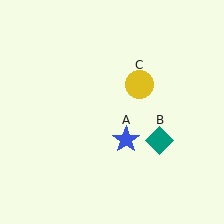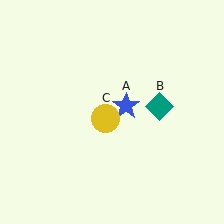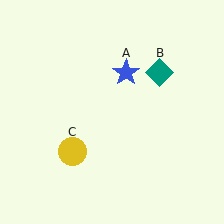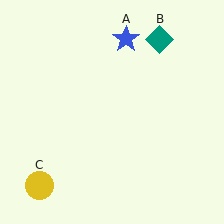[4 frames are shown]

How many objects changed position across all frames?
3 objects changed position: blue star (object A), teal diamond (object B), yellow circle (object C).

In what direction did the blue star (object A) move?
The blue star (object A) moved up.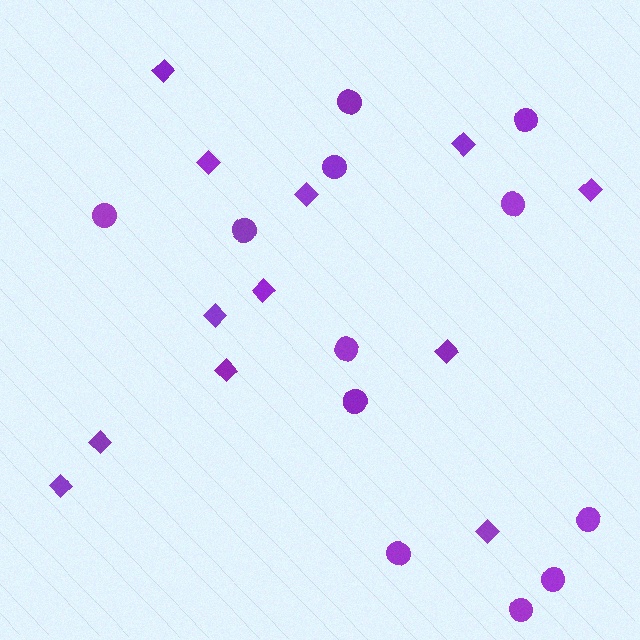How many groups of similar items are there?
There are 2 groups: one group of circles (12) and one group of diamonds (12).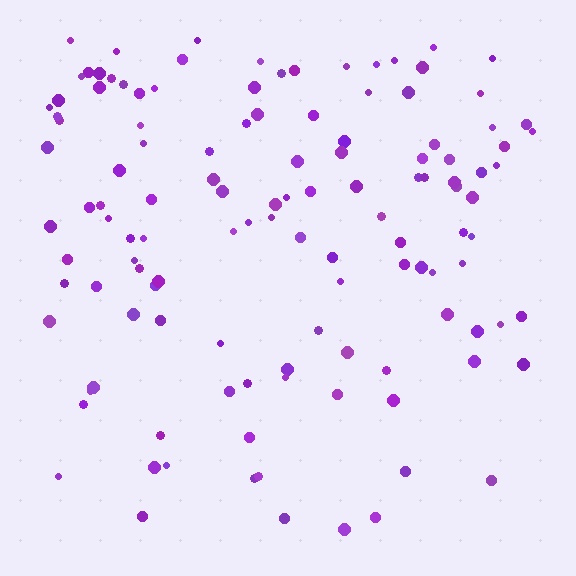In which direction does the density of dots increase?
From bottom to top, with the top side densest.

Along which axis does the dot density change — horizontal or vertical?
Vertical.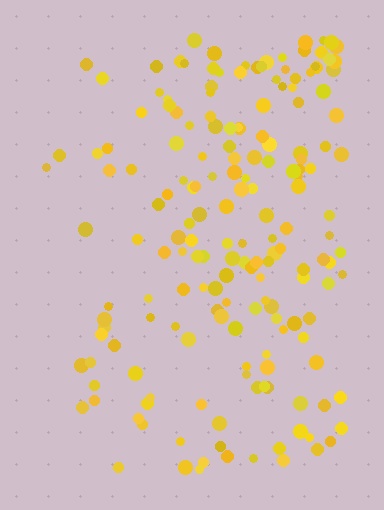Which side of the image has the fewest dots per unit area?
The left.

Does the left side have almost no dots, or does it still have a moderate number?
Still a moderate number, just noticeably fewer than the right.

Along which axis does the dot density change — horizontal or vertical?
Horizontal.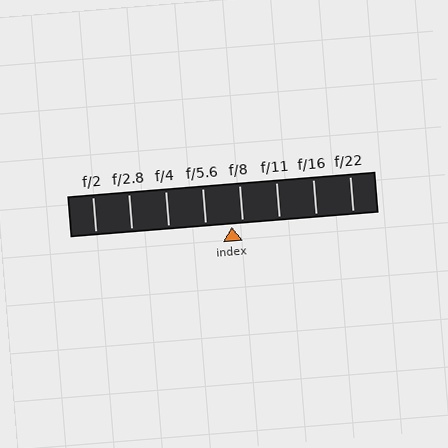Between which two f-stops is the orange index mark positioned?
The index mark is between f/5.6 and f/8.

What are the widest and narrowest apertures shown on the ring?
The widest aperture shown is f/2 and the narrowest is f/22.